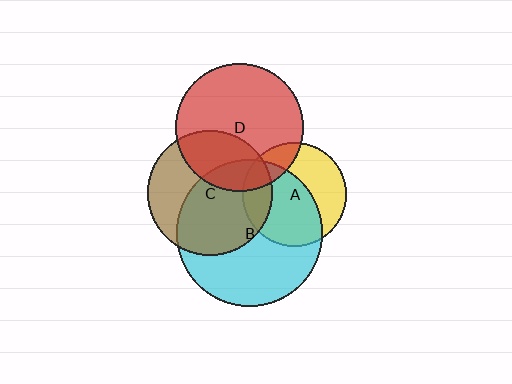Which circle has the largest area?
Circle B (cyan).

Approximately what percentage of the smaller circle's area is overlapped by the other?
Approximately 60%.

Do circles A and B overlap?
Yes.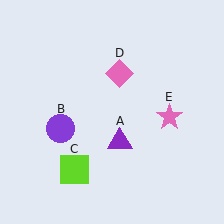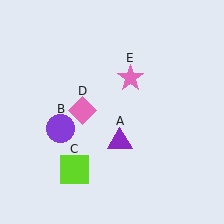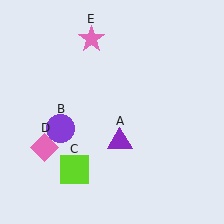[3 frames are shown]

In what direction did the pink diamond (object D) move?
The pink diamond (object D) moved down and to the left.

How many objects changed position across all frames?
2 objects changed position: pink diamond (object D), pink star (object E).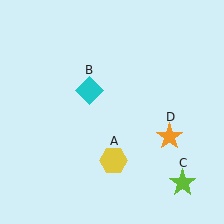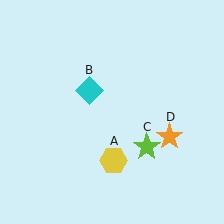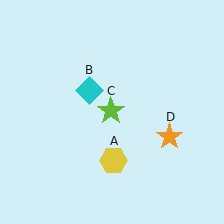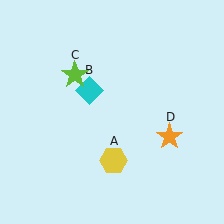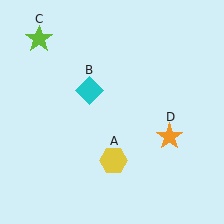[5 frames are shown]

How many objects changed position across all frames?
1 object changed position: lime star (object C).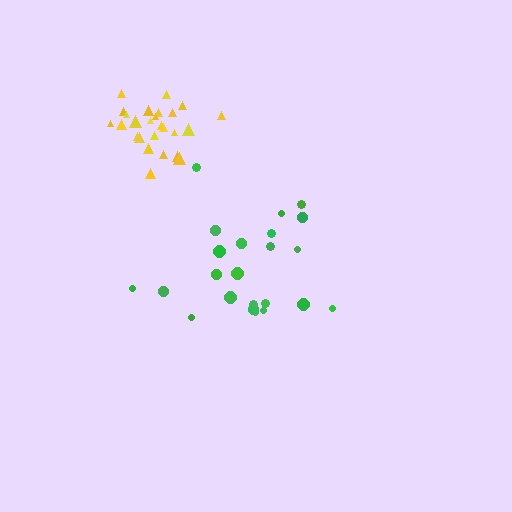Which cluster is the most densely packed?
Yellow.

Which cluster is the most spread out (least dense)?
Green.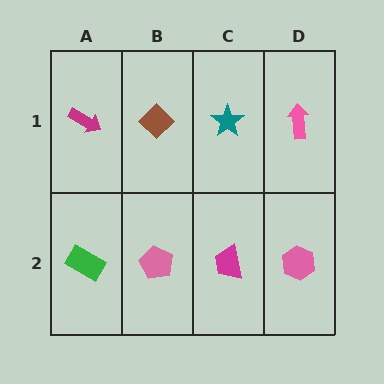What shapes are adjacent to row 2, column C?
A teal star (row 1, column C), a pink pentagon (row 2, column B), a pink hexagon (row 2, column D).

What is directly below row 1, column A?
A green rectangle.